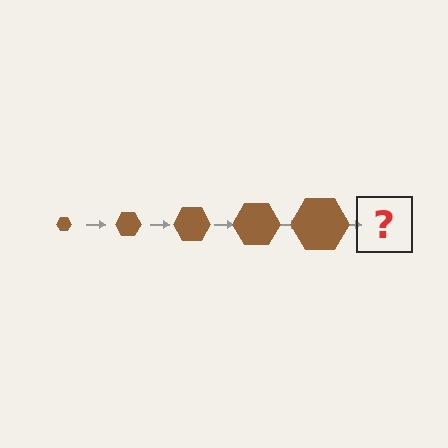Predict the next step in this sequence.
The next step is a brown hexagon, larger than the previous one.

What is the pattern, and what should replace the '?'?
The pattern is that the hexagon gets progressively larger each step. The '?' should be a brown hexagon, larger than the previous one.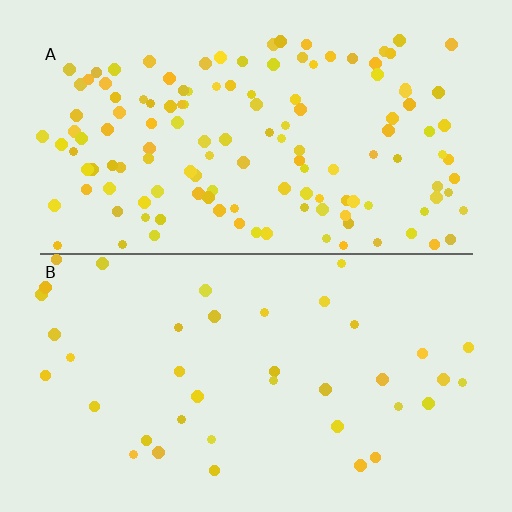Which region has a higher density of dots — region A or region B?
A (the top).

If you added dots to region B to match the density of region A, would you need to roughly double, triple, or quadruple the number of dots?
Approximately triple.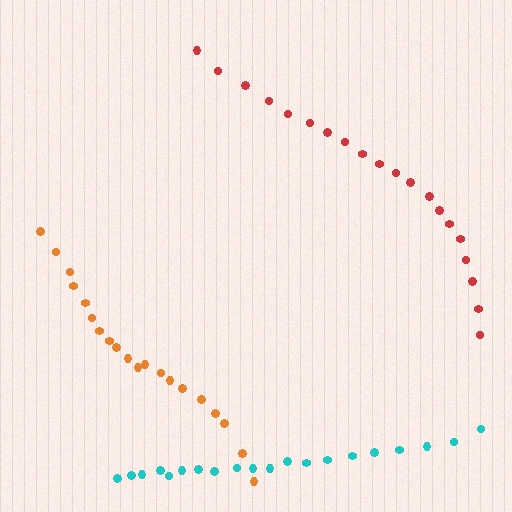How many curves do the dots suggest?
There are 3 distinct paths.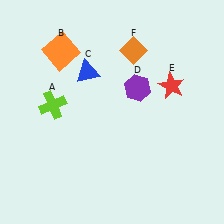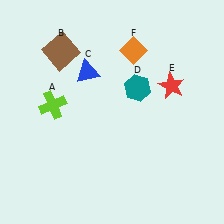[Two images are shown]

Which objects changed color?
B changed from orange to brown. D changed from purple to teal.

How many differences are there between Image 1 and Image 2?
There are 2 differences between the two images.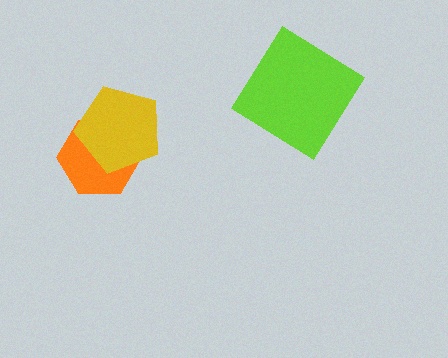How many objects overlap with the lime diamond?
0 objects overlap with the lime diamond.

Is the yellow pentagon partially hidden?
No, no other shape covers it.